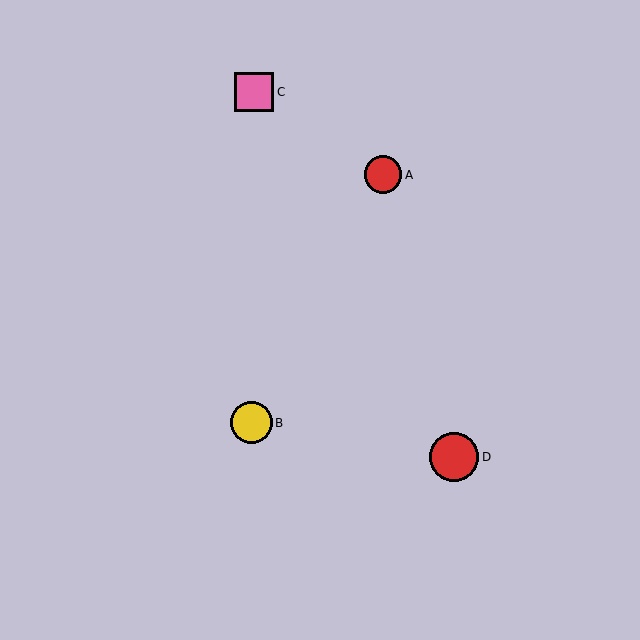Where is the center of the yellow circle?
The center of the yellow circle is at (251, 423).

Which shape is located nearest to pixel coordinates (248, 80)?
The pink square (labeled C) at (254, 92) is nearest to that location.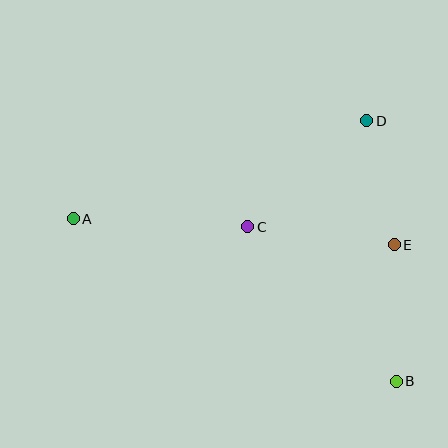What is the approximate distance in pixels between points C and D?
The distance between C and D is approximately 159 pixels.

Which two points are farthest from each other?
Points A and B are farthest from each other.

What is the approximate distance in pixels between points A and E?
The distance between A and E is approximately 322 pixels.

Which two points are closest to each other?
Points D and E are closest to each other.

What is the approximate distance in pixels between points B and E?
The distance between B and E is approximately 136 pixels.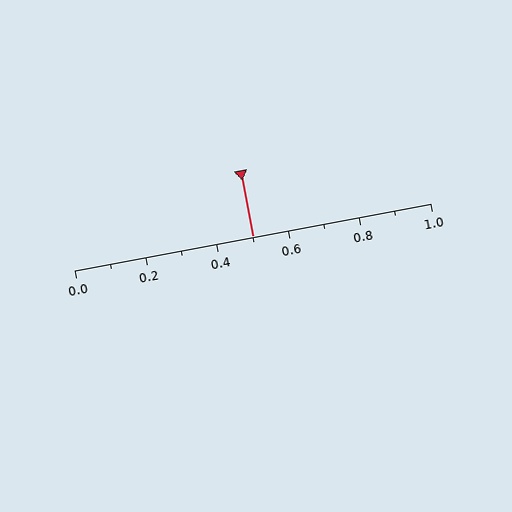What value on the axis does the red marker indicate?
The marker indicates approximately 0.5.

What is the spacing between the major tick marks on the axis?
The major ticks are spaced 0.2 apart.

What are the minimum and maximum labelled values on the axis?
The axis runs from 0.0 to 1.0.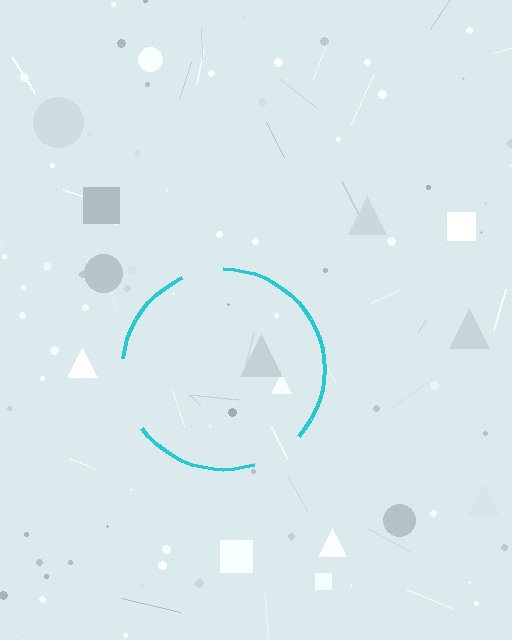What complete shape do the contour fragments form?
The contour fragments form a circle.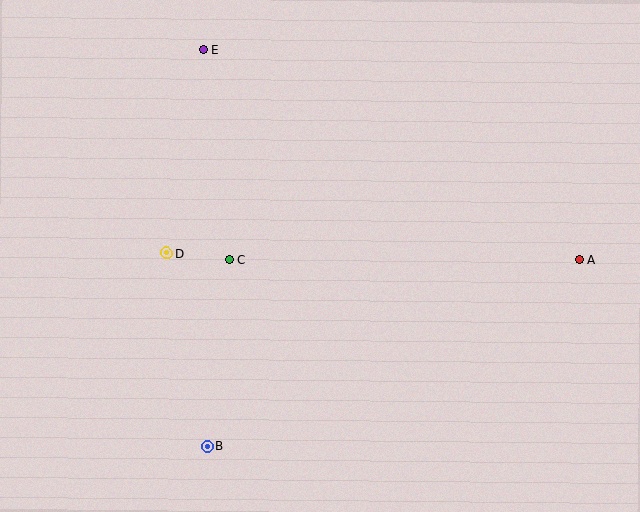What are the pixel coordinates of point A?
Point A is at (579, 260).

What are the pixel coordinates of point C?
Point C is at (229, 260).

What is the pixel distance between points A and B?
The distance between A and B is 416 pixels.